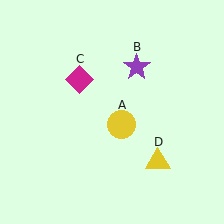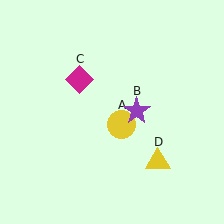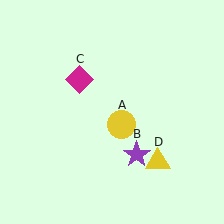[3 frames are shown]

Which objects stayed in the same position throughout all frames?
Yellow circle (object A) and magenta diamond (object C) and yellow triangle (object D) remained stationary.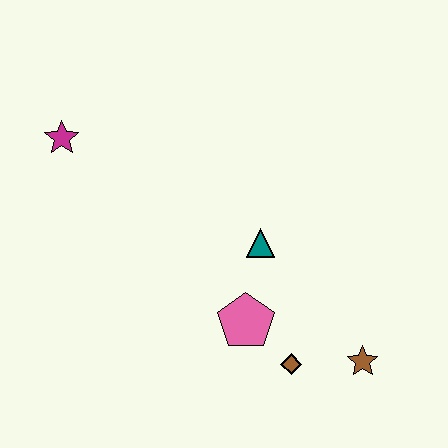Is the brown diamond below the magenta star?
Yes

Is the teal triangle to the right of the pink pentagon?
Yes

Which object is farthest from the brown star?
The magenta star is farthest from the brown star.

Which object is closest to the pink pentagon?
The brown diamond is closest to the pink pentagon.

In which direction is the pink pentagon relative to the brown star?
The pink pentagon is to the left of the brown star.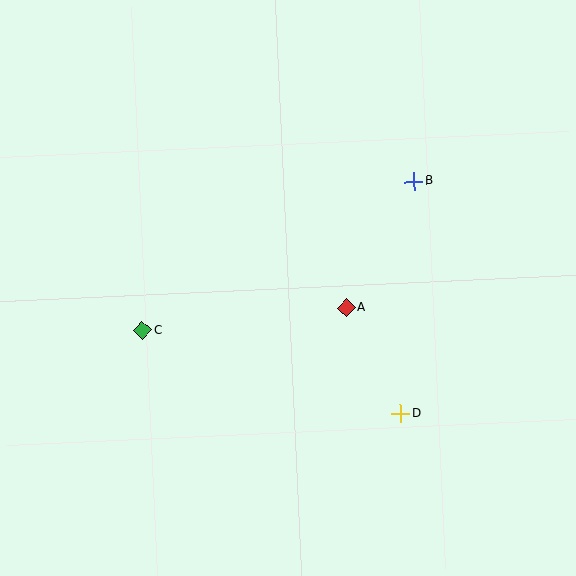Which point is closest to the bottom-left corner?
Point C is closest to the bottom-left corner.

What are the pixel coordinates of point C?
Point C is at (143, 330).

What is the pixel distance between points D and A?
The distance between D and A is 119 pixels.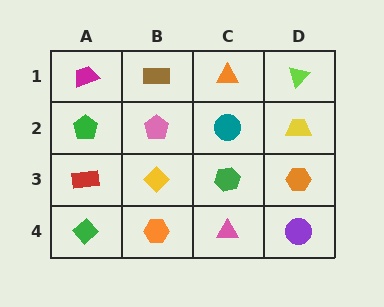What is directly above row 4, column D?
An orange hexagon.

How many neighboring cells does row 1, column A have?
2.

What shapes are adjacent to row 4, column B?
A yellow diamond (row 3, column B), a green diamond (row 4, column A), a pink triangle (row 4, column C).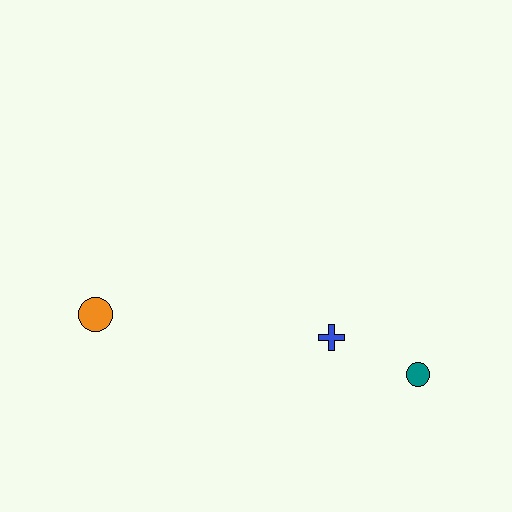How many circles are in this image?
There are 2 circles.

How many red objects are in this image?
There are no red objects.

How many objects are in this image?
There are 3 objects.